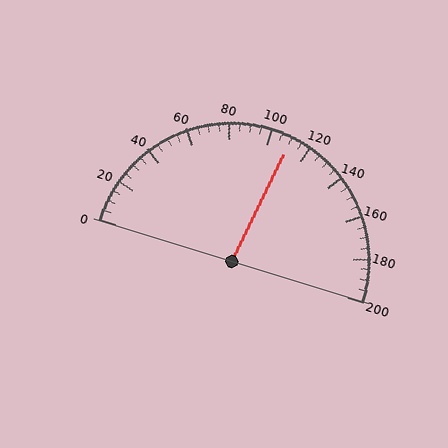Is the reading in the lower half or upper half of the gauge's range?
The reading is in the upper half of the range (0 to 200).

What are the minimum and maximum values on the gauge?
The gauge ranges from 0 to 200.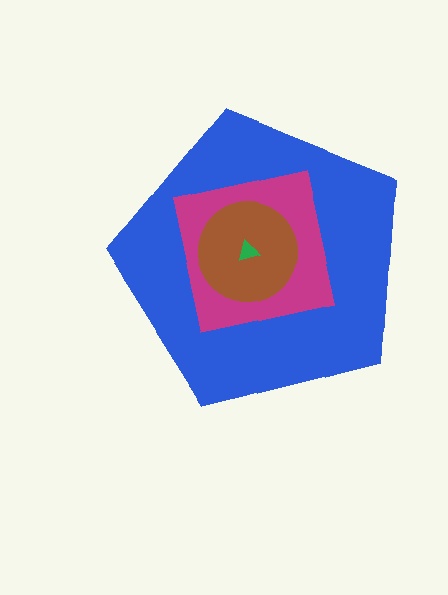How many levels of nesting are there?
4.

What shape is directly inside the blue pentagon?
The magenta square.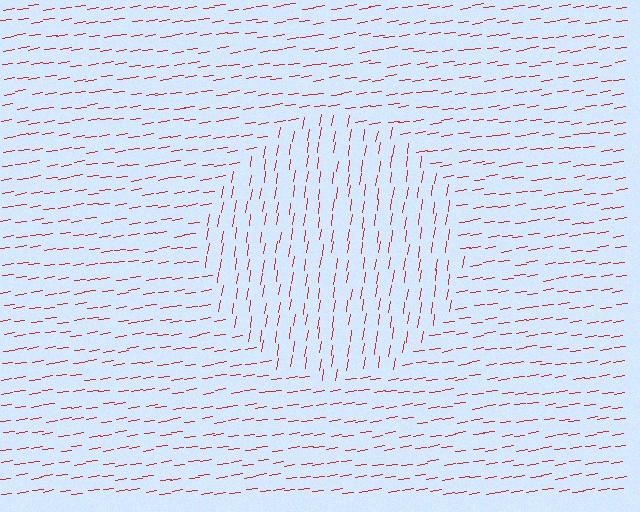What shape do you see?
I see a circle.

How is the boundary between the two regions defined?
The boundary is defined purely by a change in line orientation (approximately 73 degrees difference). All lines are the same color and thickness.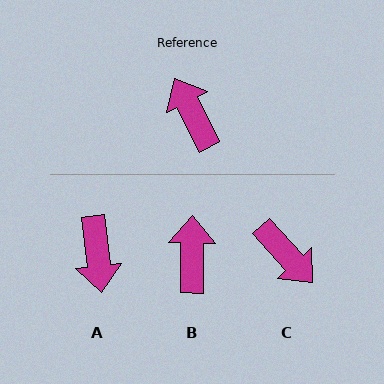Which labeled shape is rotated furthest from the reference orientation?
C, about 164 degrees away.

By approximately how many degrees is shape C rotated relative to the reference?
Approximately 164 degrees clockwise.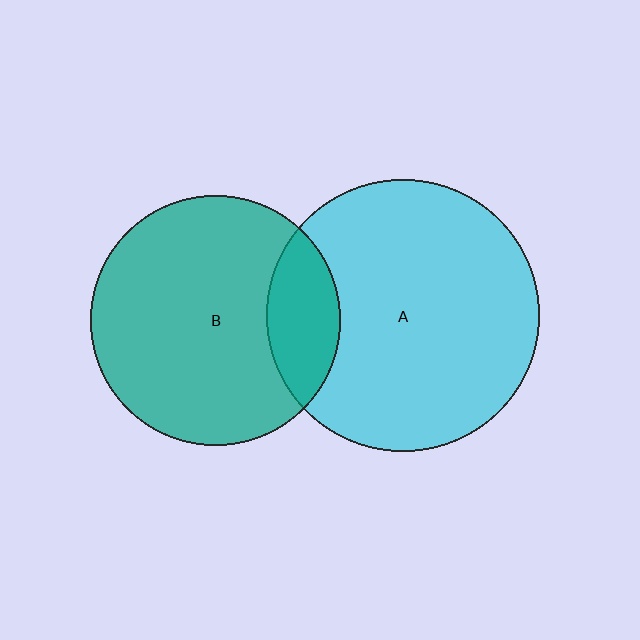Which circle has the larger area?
Circle A (cyan).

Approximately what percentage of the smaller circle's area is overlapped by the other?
Approximately 20%.